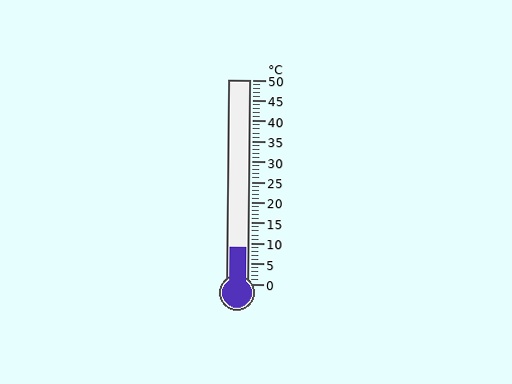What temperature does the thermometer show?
The thermometer shows approximately 9°C.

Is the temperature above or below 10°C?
The temperature is below 10°C.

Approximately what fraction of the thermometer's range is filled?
The thermometer is filled to approximately 20% of its range.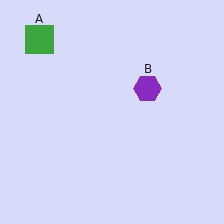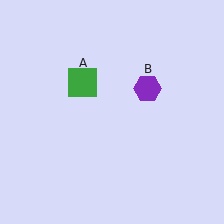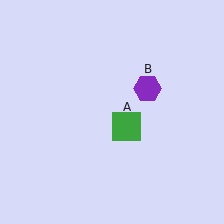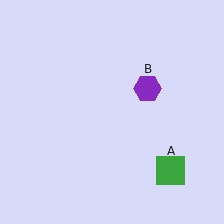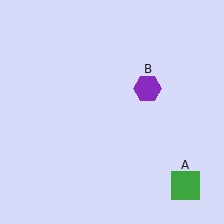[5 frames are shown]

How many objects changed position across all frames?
1 object changed position: green square (object A).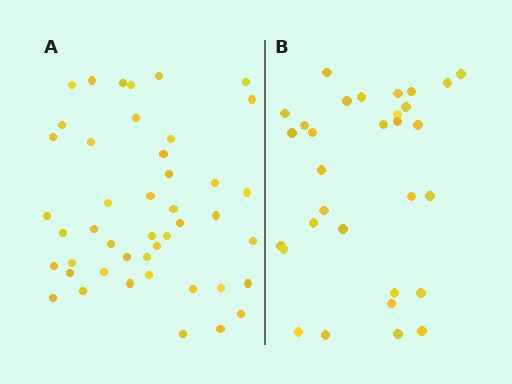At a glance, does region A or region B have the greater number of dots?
Region A (the left region) has more dots.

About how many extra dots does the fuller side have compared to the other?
Region A has approximately 15 more dots than region B.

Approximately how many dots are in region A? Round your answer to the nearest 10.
About 40 dots. (The exact count is 45, which rounds to 40.)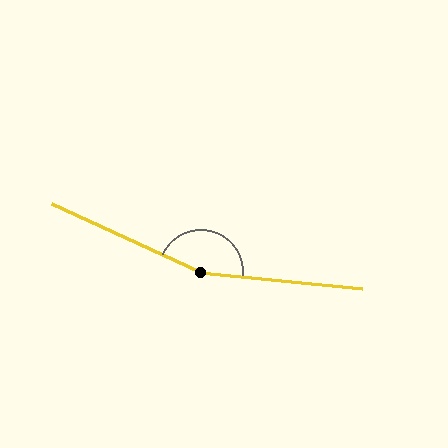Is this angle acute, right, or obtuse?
It is obtuse.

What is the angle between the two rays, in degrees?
Approximately 161 degrees.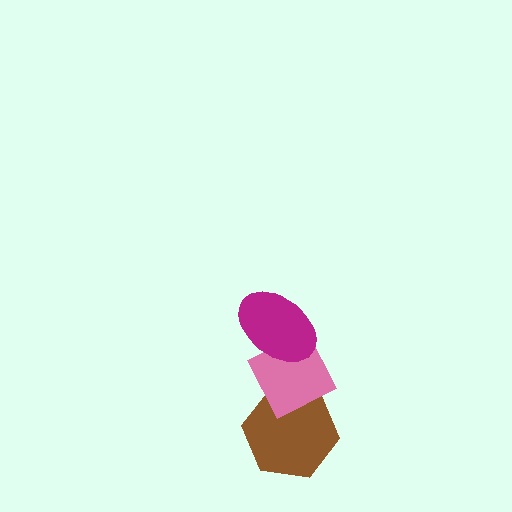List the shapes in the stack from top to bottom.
From top to bottom: the magenta ellipse, the pink diamond, the brown hexagon.